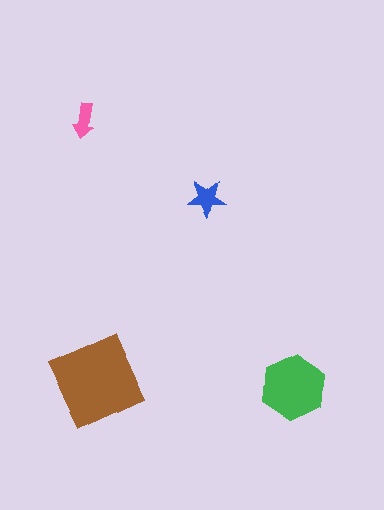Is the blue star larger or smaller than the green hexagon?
Smaller.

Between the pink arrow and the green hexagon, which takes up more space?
The green hexagon.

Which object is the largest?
The brown diamond.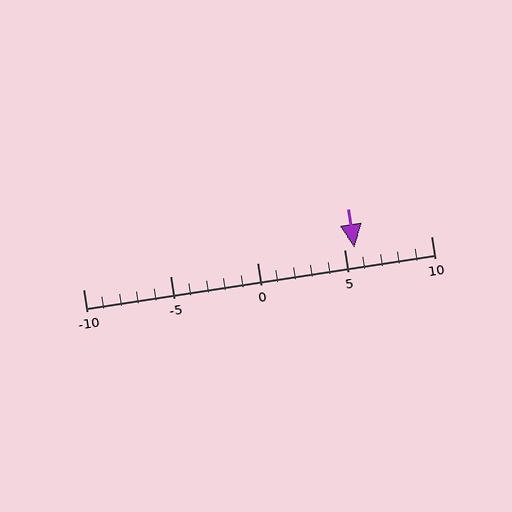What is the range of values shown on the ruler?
The ruler shows values from -10 to 10.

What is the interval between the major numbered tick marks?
The major tick marks are spaced 5 units apart.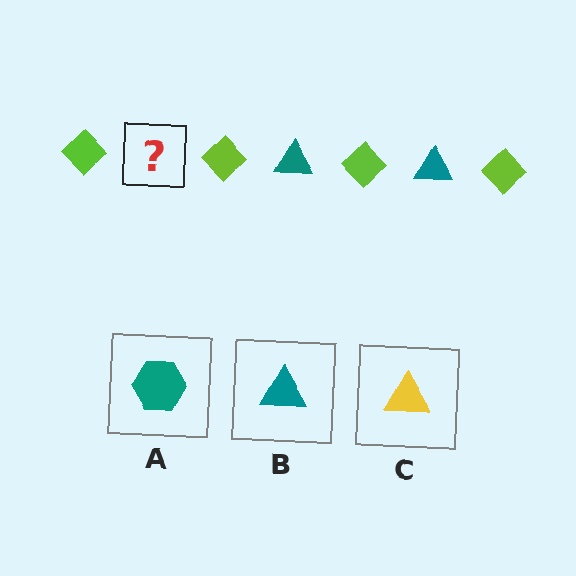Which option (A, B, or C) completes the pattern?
B.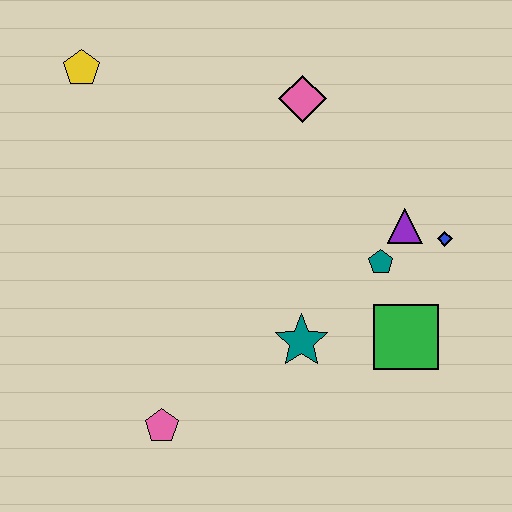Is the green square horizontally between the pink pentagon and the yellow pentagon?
No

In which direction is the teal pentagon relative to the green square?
The teal pentagon is above the green square.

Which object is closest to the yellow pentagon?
The pink diamond is closest to the yellow pentagon.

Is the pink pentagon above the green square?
No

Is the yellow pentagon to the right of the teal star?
No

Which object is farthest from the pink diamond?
The pink pentagon is farthest from the pink diamond.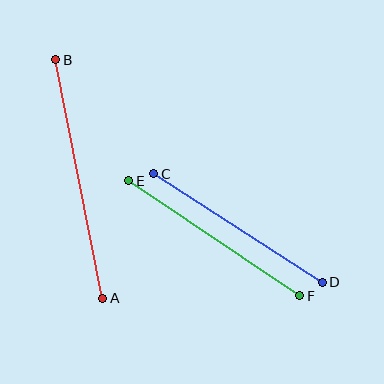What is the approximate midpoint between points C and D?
The midpoint is at approximately (238, 228) pixels.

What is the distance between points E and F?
The distance is approximately 206 pixels.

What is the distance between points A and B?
The distance is approximately 243 pixels.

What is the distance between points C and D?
The distance is approximately 200 pixels.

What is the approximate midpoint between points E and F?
The midpoint is at approximately (214, 238) pixels.